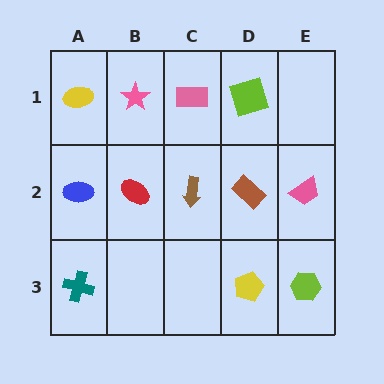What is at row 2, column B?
A red ellipse.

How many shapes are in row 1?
4 shapes.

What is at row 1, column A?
A yellow ellipse.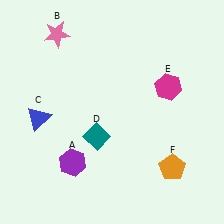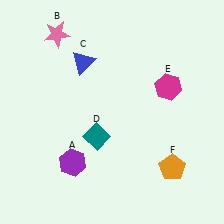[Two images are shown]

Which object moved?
The blue triangle (C) moved up.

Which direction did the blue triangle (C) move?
The blue triangle (C) moved up.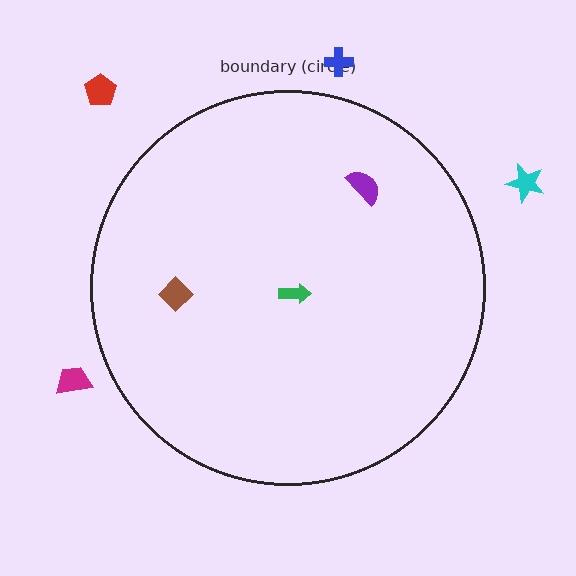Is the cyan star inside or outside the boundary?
Outside.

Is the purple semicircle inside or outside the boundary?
Inside.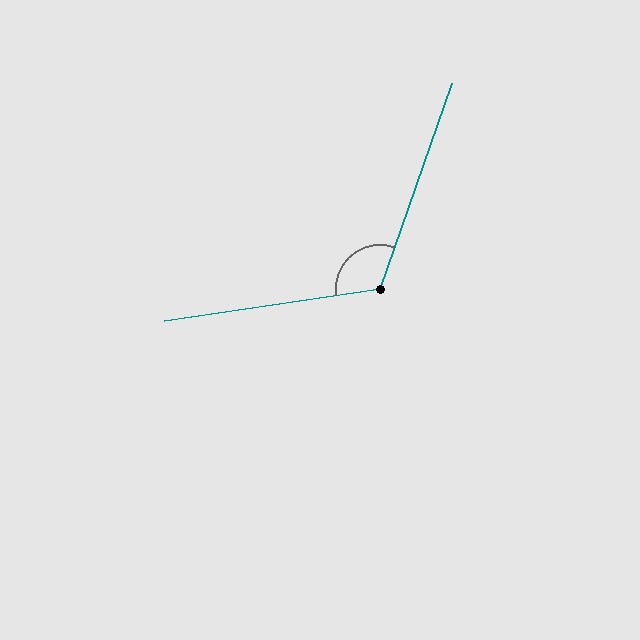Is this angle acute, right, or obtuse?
It is obtuse.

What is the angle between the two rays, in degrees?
Approximately 118 degrees.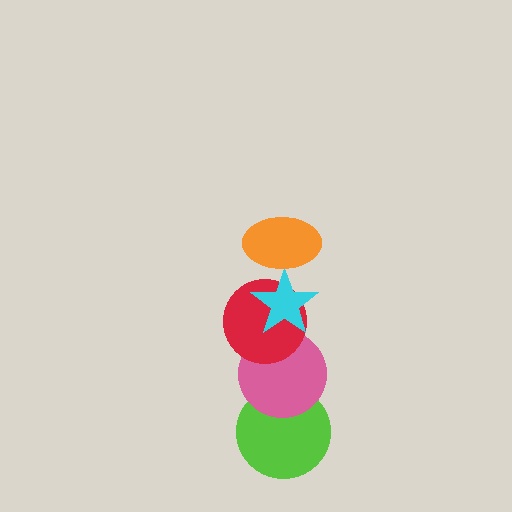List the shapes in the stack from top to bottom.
From top to bottom: the orange ellipse, the cyan star, the red circle, the pink circle, the lime circle.